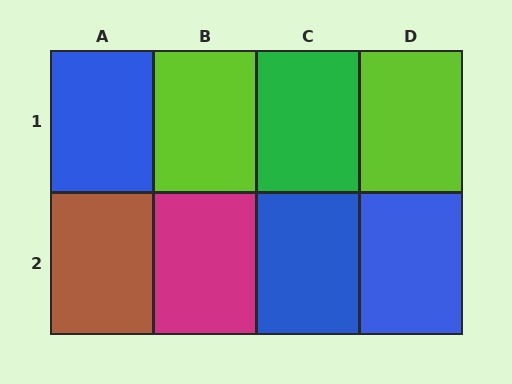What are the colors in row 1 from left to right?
Blue, lime, green, lime.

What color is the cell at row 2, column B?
Magenta.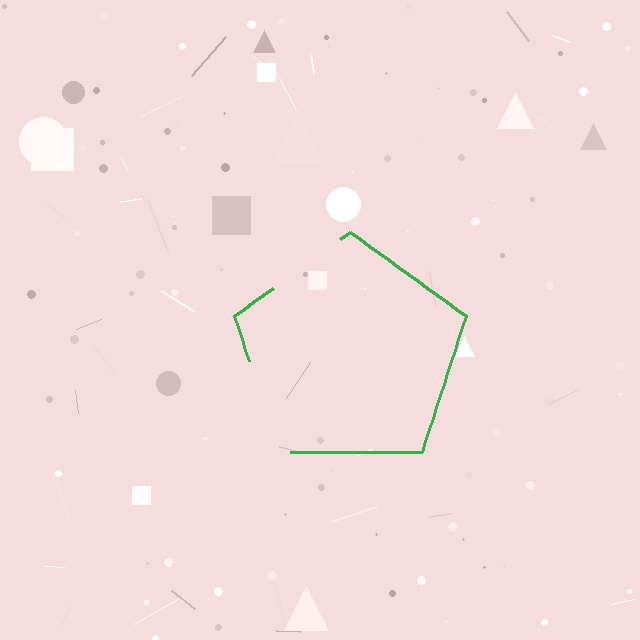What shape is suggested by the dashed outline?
The dashed outline suggests a pentagon.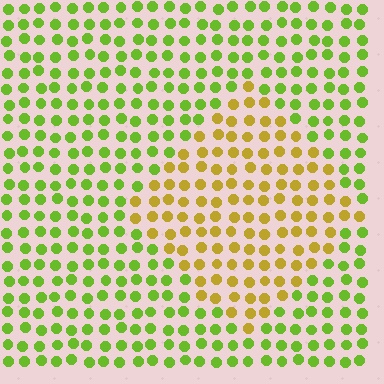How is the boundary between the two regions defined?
The boundary is defined purely by a slight shift in hue (about 44 degrees). Spacing, size, and orientation are identical on both sides.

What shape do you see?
I see a diamond.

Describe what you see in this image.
The image is filled with small lime elements in a uniform arrangement. A diamond-shaped region is visible where the elements are tinted to a slightly different hue, forming a subtle color boundary.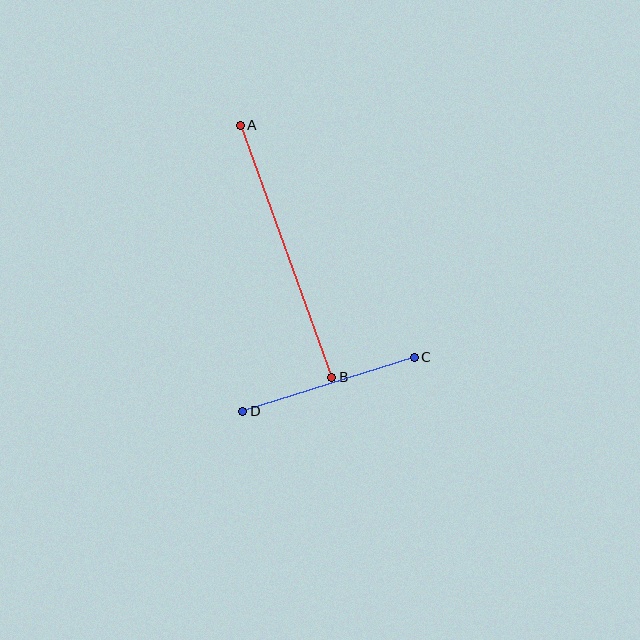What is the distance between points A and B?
The distance is approximately 268 pixels.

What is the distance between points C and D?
The distance is approximately 180 pixels.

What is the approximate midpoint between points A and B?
The midpoint is at approximately (286, 251) pixels.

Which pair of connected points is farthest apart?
Points A and B are farthest apart.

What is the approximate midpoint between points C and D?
The midpoint is at approximately (329, 384) pixels.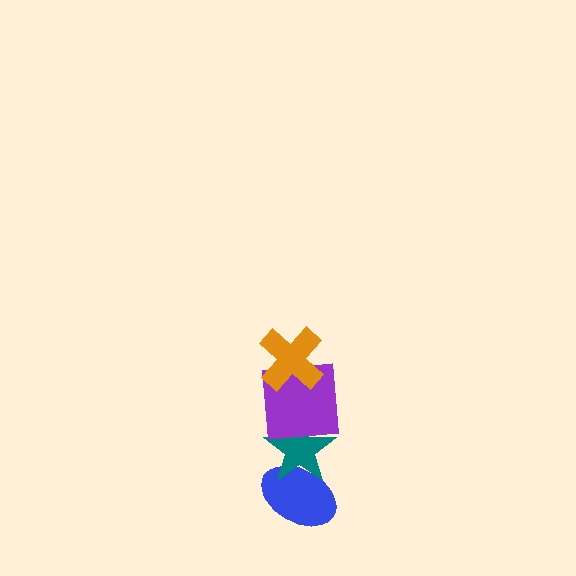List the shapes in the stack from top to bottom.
From top to bottom: the orange cross, the purple square, the teal star, the blue ellipse.